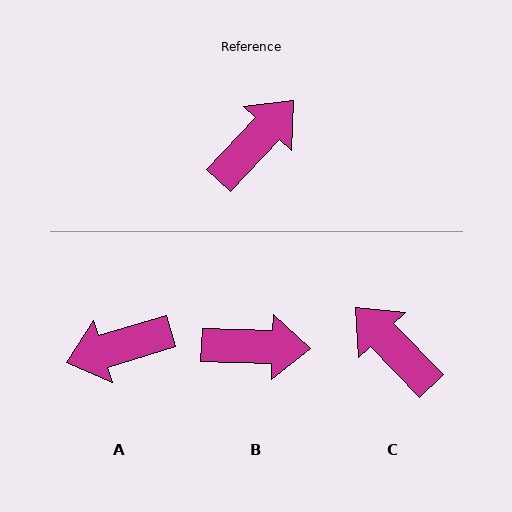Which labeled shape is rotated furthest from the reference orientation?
A, about 150 degrees away.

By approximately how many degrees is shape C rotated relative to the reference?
Approximately 87 degrees counter-clockwise.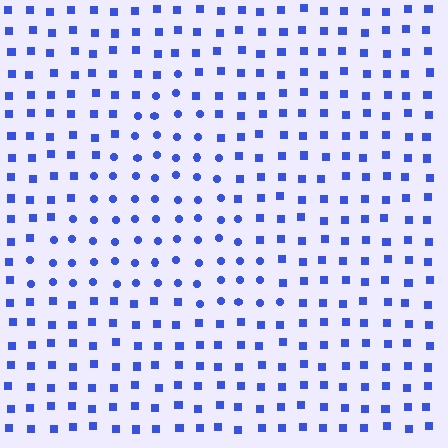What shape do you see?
I see a triangle.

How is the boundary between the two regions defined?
The boundary is defined by a change in element shape: circles inside vs. squares outside. All elements share the same color and spacing.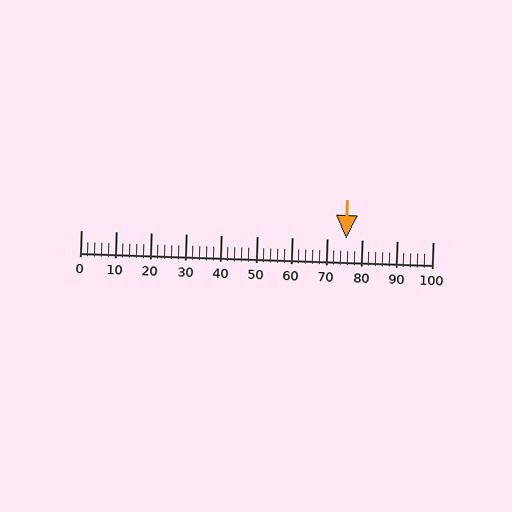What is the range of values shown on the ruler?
The ruler shows values from 0 to 100.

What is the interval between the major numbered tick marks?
The major tick marks are spaced 10 units apart.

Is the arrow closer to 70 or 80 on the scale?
The arrow is closer to 80.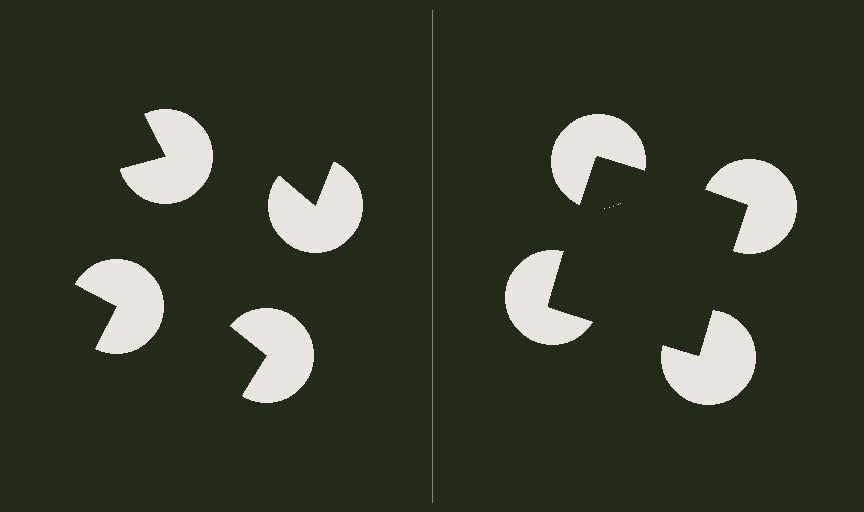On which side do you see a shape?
An illusory square appears on the right side. On the left side the wedge cuts are rotated, so no coherent shape forms.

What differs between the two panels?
The pac-man discs are positioned identically on both sides; only the wedge orientations differ. On the right they align to a square; on the left they are misaligned.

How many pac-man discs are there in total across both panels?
8 — 4 on each side.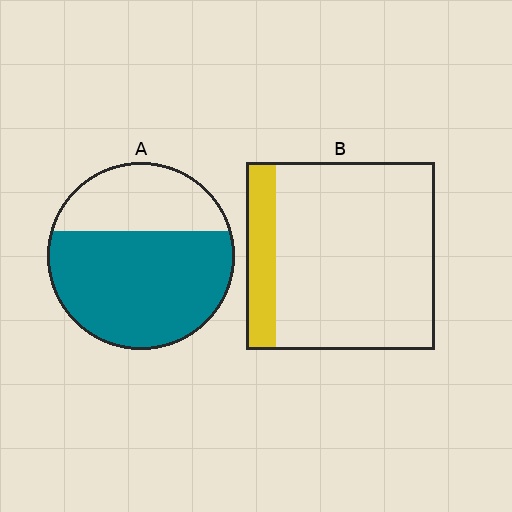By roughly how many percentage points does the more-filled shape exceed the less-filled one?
By roughly 50 percentage points (A over B).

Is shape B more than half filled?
No.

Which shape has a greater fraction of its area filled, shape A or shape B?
Shape A.